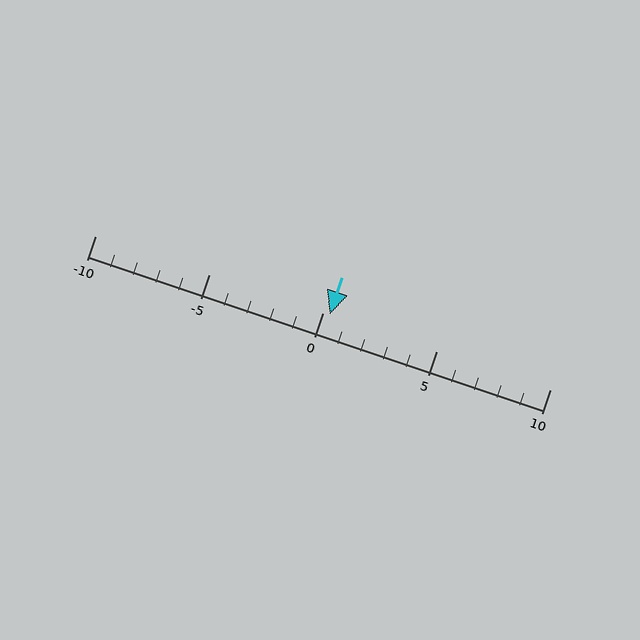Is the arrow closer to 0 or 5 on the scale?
The arrow is closer to 0.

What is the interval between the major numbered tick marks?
The major tick marks are spaced 5 units apart.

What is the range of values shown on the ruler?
The ruler shows values from -10 to 10.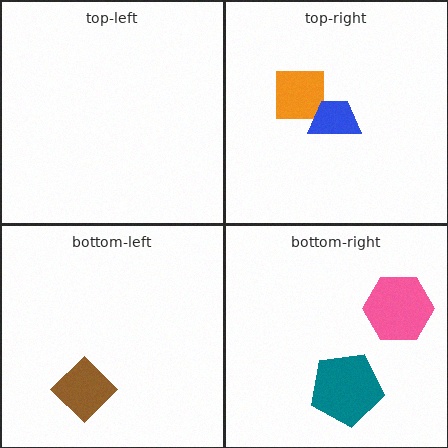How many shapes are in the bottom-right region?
2.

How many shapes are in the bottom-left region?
1.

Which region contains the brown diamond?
The bottom-left region.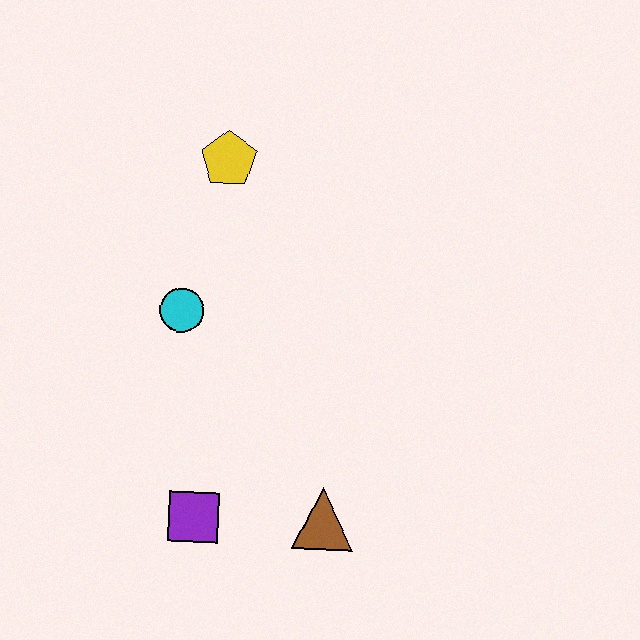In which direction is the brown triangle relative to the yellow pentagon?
The brown triangle is below the yellow pentagon.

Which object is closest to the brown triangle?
The purple square is closest to the brown triangle.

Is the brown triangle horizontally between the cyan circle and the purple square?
No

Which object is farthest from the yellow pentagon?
The brown triangle is farthest from the yellow pentagon.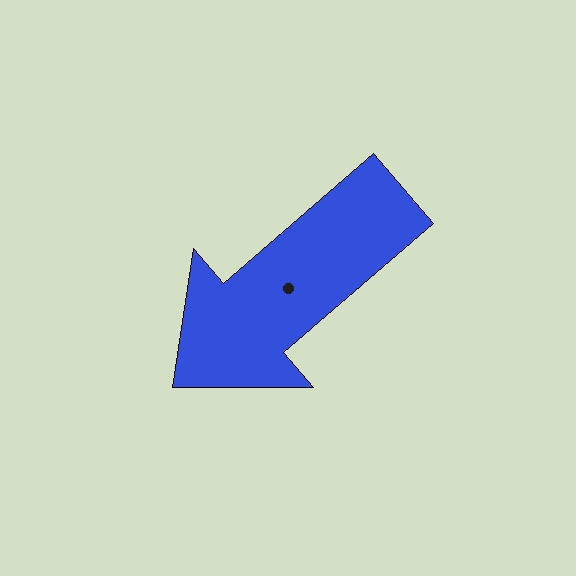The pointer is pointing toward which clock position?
Roughly 8 o'clock.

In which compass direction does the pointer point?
Southwest.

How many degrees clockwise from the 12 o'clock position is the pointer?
Approximately 229 degrees.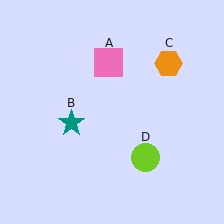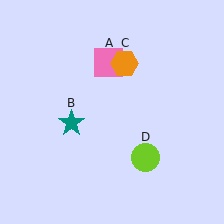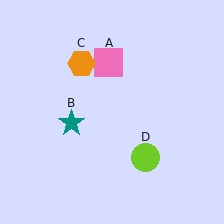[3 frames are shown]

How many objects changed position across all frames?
1 object changed position: orange hexagon (object C).